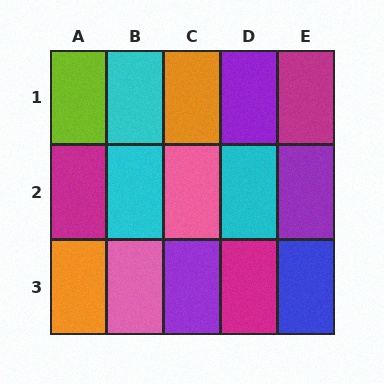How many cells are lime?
1 cell is lime.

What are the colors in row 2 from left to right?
Magenta, cyan, pink, cyan, purple.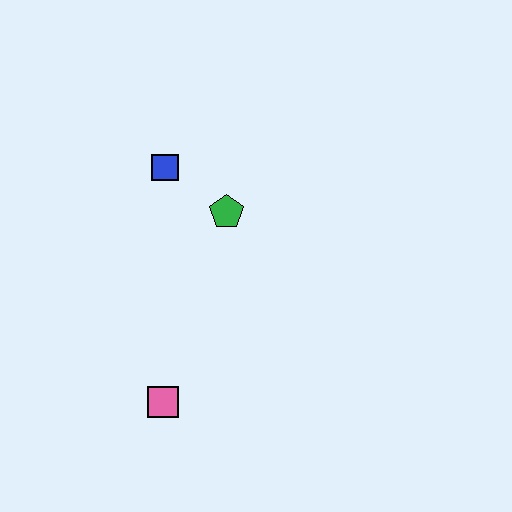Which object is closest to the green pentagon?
The blue square is closest to the green pentagon.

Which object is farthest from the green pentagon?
The pink square is farthest from the green pentagon.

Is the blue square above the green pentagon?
Yes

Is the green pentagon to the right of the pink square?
Yes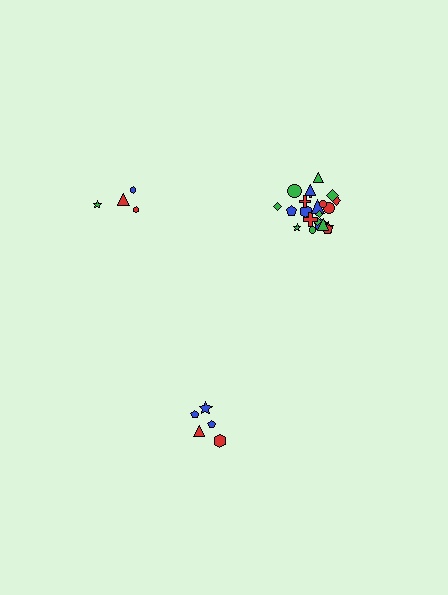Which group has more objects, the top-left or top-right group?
The top-right group.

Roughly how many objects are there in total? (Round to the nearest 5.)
Roughly 30 objects in total.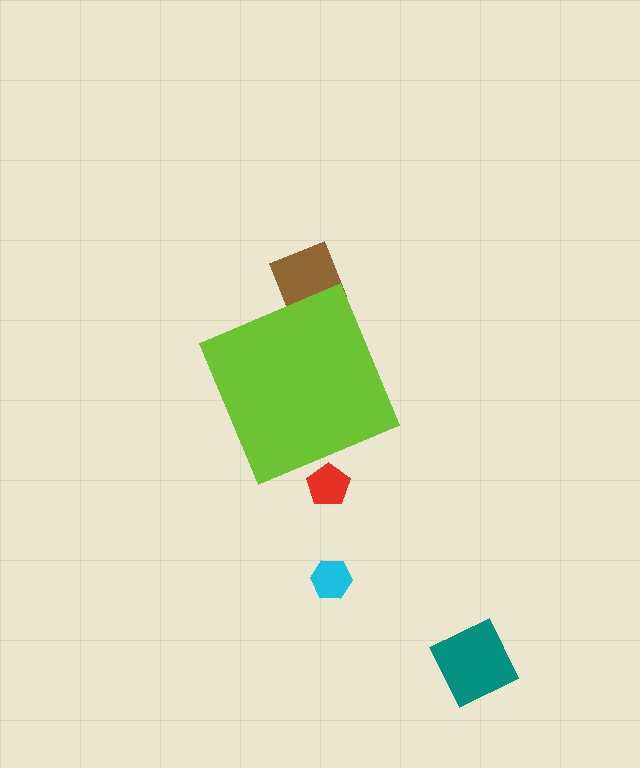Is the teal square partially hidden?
No, the teal square is fully visible.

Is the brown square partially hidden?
Yes, the brown square is partially hidden behind the lime diamond.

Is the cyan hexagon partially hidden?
No, the cyan hexagon is fully visible.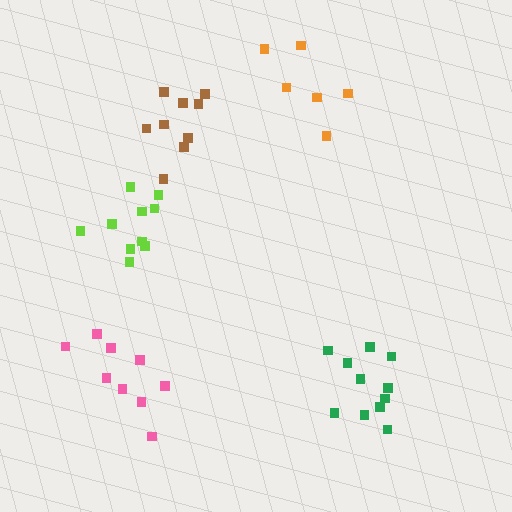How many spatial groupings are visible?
There are 5 spatial groupings.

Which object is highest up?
The orange cluster is topmost.